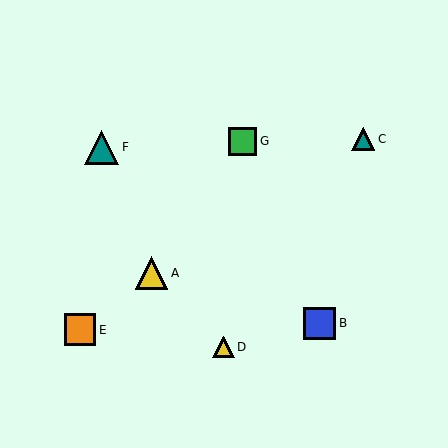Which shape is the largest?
The teal triangle (labeled F) is the largest.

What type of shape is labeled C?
Shape C is a teal triangle.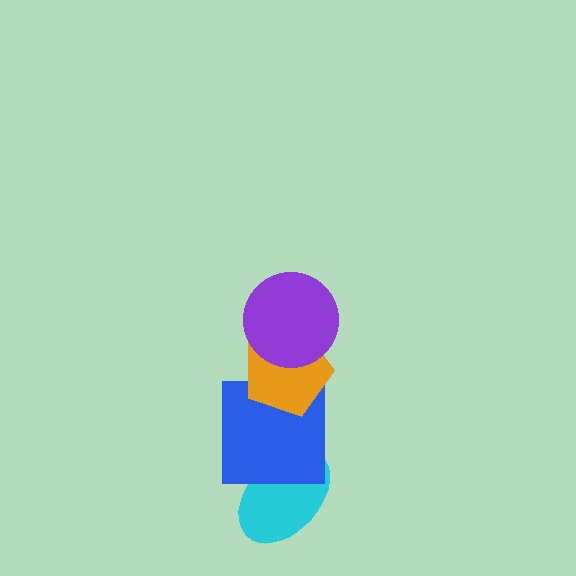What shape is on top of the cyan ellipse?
The blue square is on top of the cyan ellipse.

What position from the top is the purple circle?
The purple circle is 1st from the top.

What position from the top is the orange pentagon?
The orange pentagon is 2nd from the top.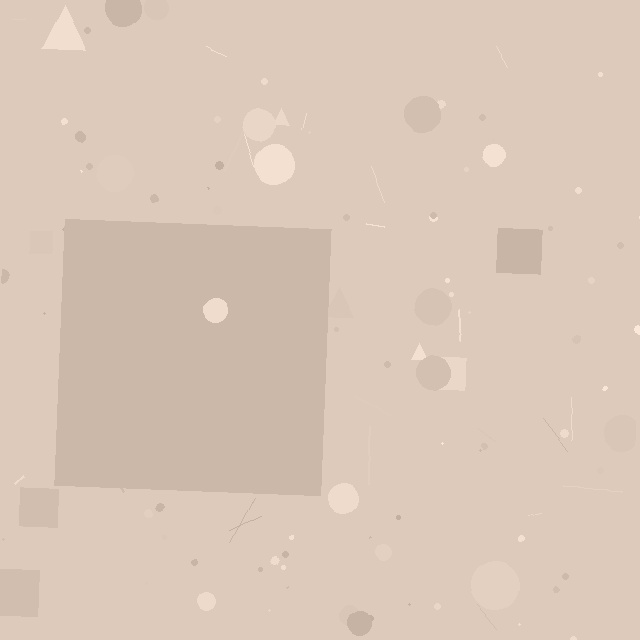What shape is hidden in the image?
A square is hidden in the image.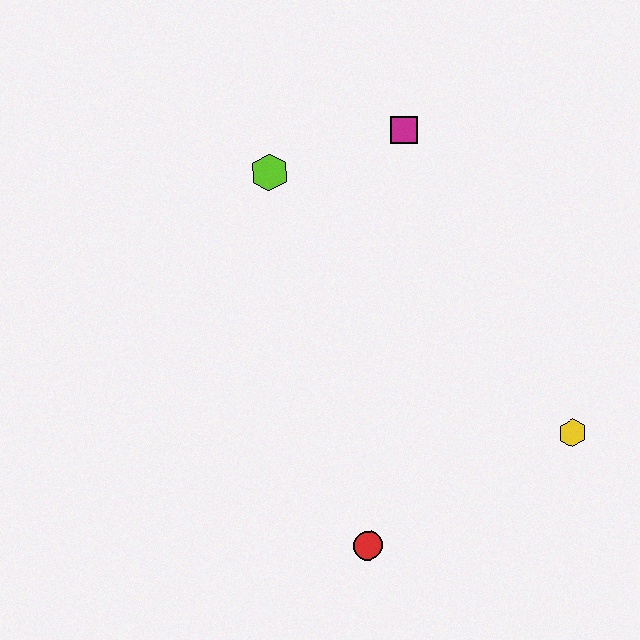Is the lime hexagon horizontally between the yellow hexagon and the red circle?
No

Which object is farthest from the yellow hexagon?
The lime hexagon is farthest from the yellow hexagon.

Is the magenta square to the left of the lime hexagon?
No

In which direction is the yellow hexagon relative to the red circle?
The yellow hexagon is to the right of the red circle.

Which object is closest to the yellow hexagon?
The red circle is closest to the yellow hexagon.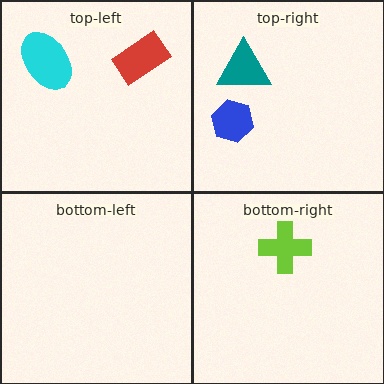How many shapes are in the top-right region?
2.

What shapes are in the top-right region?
The teal triangle, the blue hexagon.